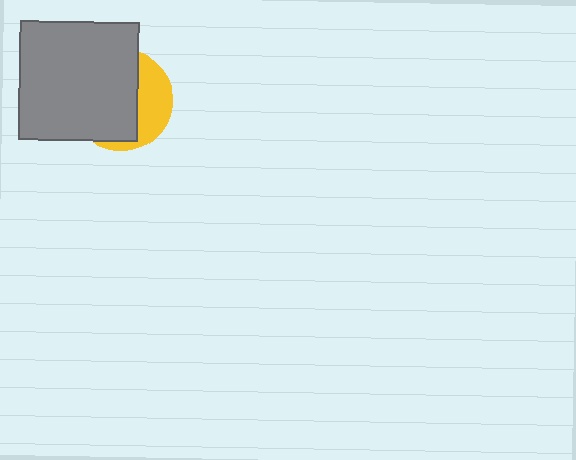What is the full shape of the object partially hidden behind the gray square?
The partially hidden object is a yellow circle.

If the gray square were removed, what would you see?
You would see the complete yellow circle.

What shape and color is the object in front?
The object in front is a gray square.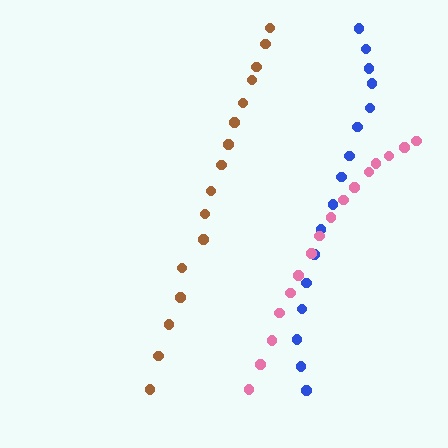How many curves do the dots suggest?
There are 3 distinct paths.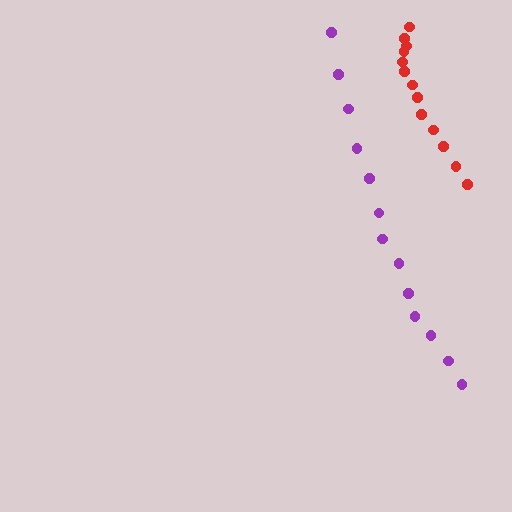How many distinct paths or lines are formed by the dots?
There are 2 distinct paths.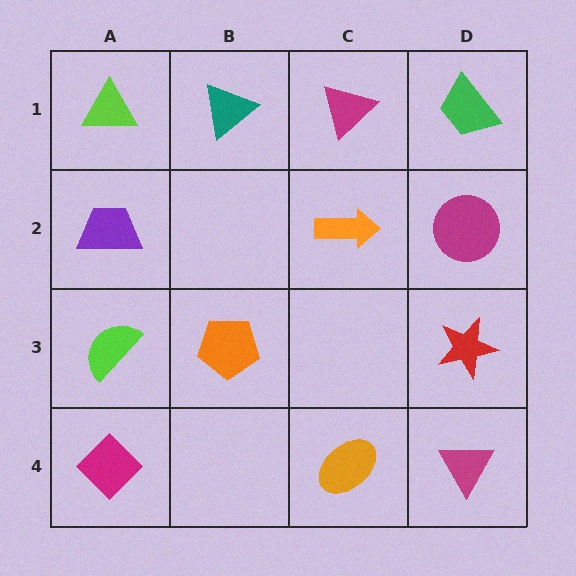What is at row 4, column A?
A magenta diamond.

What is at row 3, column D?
A red star.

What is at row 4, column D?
A magenta triangle.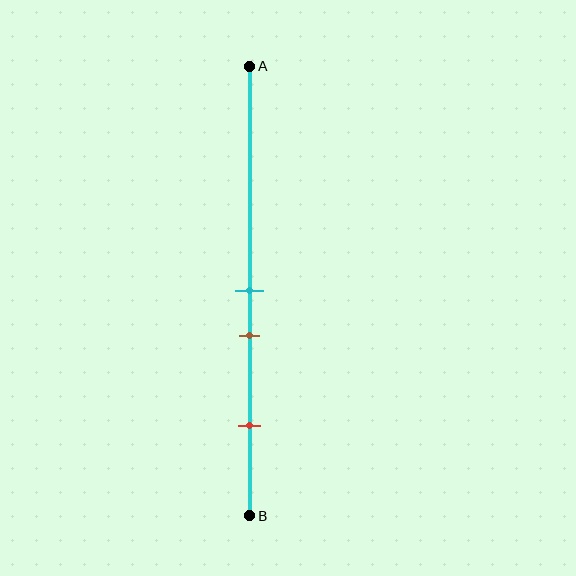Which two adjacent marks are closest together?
The cyan and brown marks are the closest adjacent pair.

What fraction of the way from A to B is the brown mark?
The brown mark is approximately 60% (0.6) of the way from A to B.